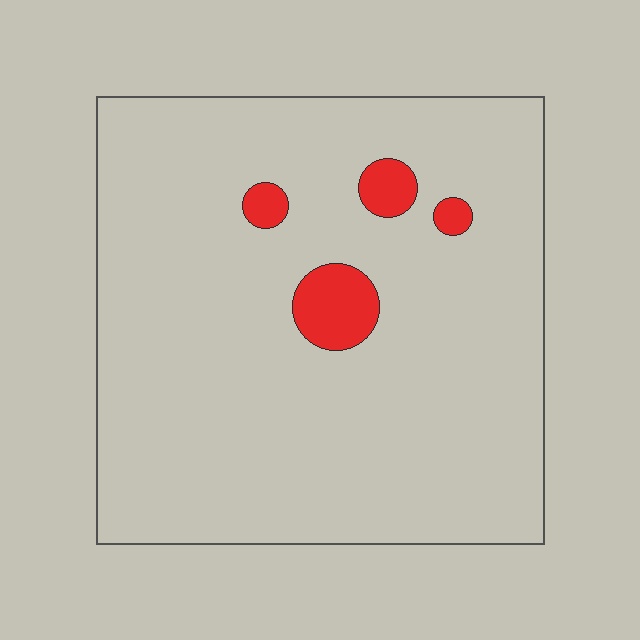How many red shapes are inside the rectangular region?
4.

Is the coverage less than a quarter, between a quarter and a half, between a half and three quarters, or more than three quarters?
Less than a quarter.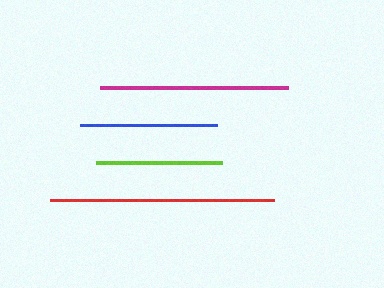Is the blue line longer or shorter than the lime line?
The blue line is longer than the lime line.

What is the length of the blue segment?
The blue segment is approximately 137 pixels long.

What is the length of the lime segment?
The lime segment is approximately 126 pixels long.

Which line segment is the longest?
The red line is the longest at approximately 223 pixels.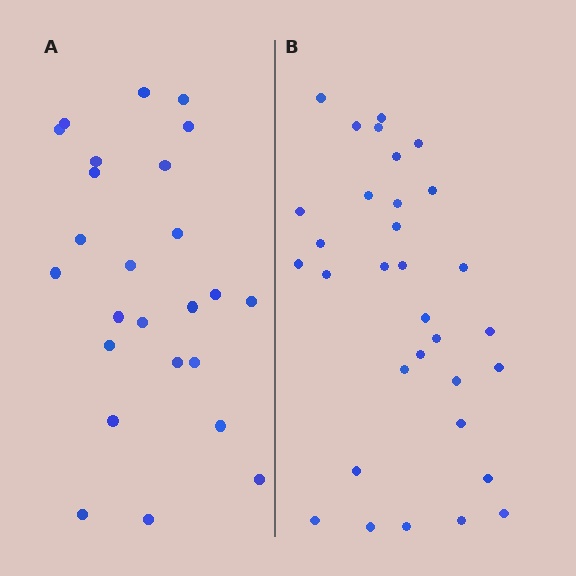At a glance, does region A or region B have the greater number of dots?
Region B (the right region) has more dots.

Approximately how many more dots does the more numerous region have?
Region B has roughly 8 or so more dots than region A.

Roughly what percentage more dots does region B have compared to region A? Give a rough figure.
About 30% more.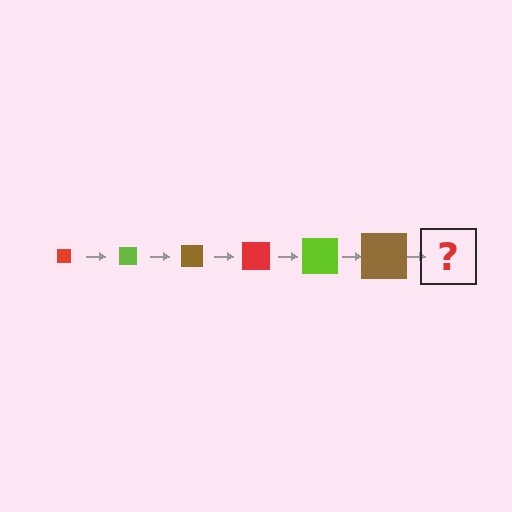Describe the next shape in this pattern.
It should be a red square, larger than the previous one.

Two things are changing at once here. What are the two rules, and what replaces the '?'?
The two rules are that the square grows larger each step and the color cycles through red, lime, and brown. The '?' should be a red square, larger than the previous one.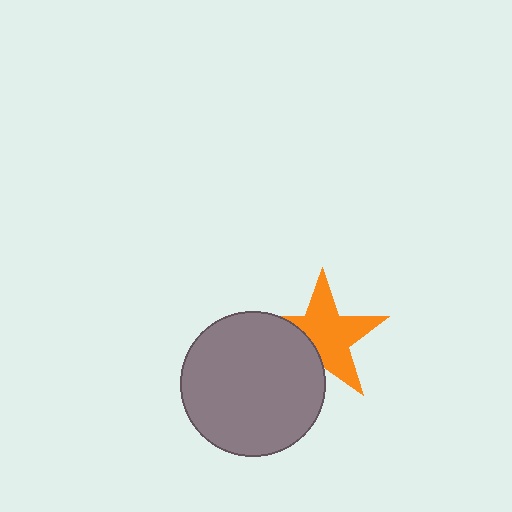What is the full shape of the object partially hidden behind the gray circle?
The partially hidden object is an orange star.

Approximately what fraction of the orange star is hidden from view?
Roughly 32% of the orange star is hidden behind the gray circle.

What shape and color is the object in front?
The object in front is a gray circle.